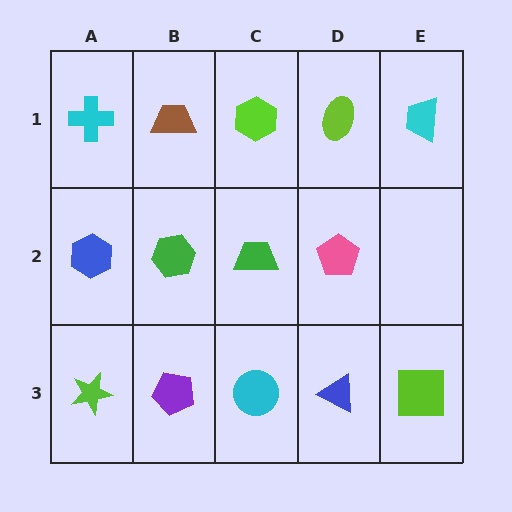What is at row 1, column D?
A lime ellipse.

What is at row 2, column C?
A green trapezoid.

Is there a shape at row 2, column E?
No, that cell is empty.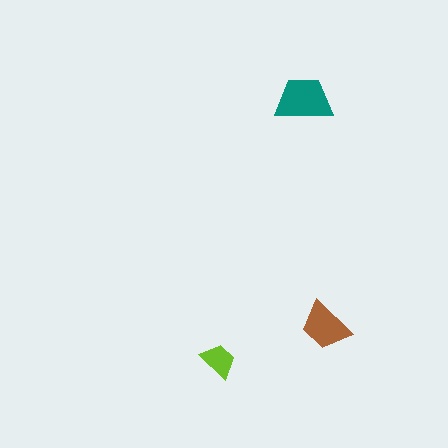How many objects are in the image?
There are 3 objects in the image.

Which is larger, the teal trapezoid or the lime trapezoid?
The teal one.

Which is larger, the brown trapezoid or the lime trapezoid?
The brown one.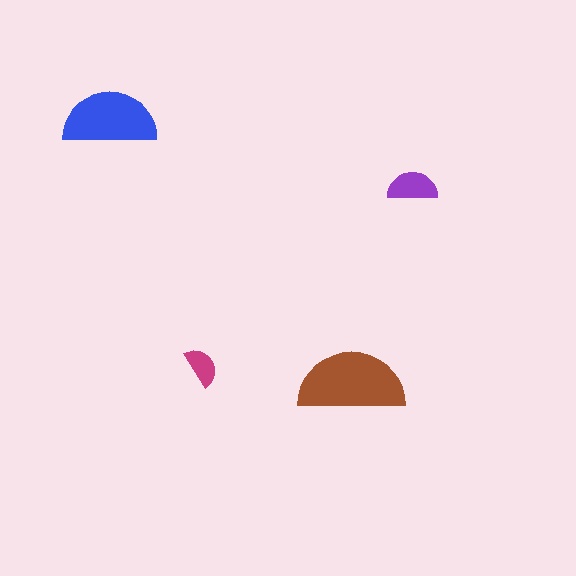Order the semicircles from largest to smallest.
the brown one, the blue one, the purple one, the magenta one.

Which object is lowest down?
The brown semicircle is bottommost.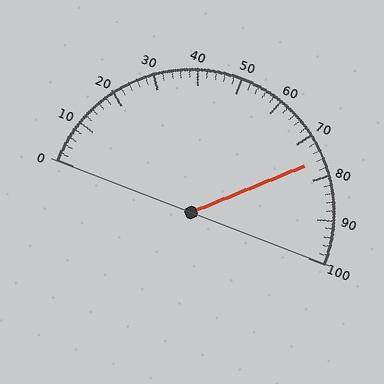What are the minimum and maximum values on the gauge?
The gauge ranges from 0 to 100.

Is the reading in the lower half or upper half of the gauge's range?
The reading is in the upper half of the range (0 to 100).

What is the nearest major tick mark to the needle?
The nearest major tick mark is 80.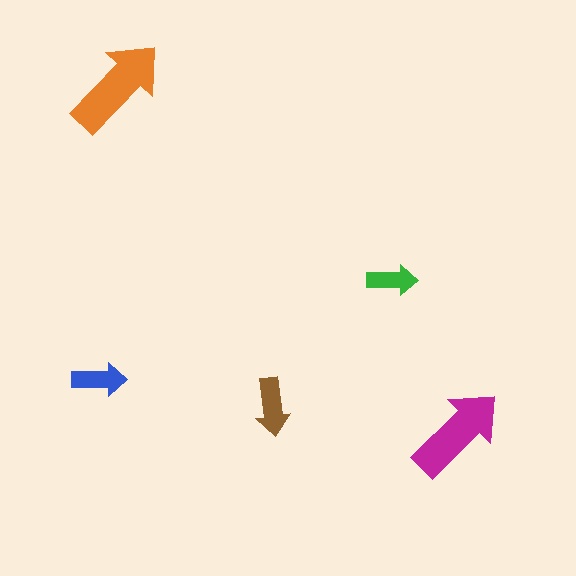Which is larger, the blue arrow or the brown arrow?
The brown one.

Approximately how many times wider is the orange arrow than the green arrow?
About 2 times wider.